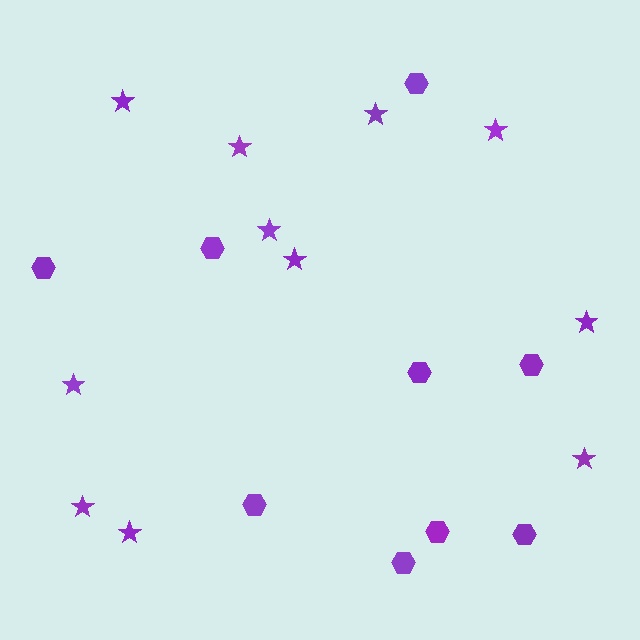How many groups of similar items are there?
There are 2 groups: one group of hexagons (9) and one group of stars (11).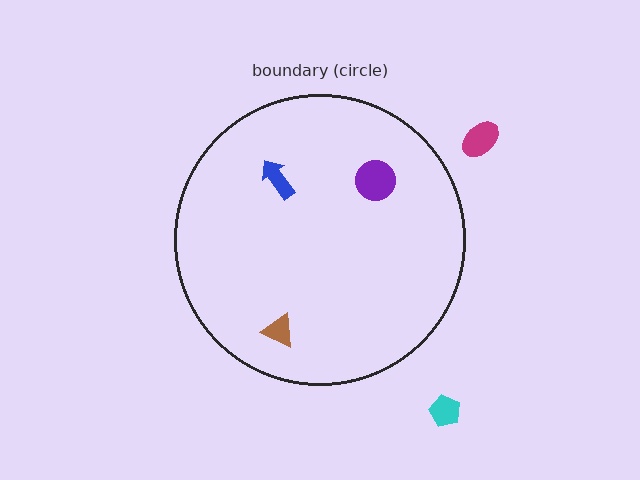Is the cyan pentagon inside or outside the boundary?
Outside.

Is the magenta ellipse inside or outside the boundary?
Outside.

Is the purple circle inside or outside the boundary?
Inside.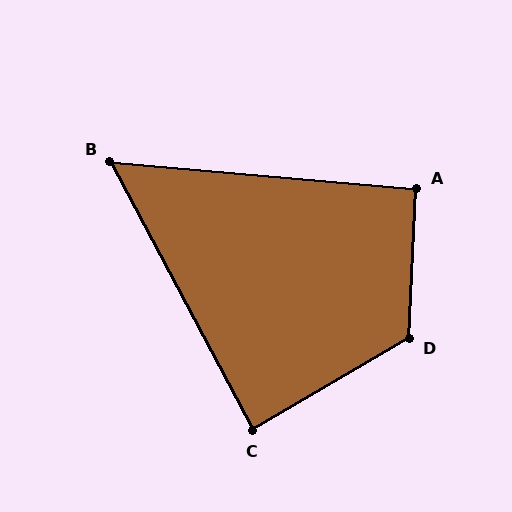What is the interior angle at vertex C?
Approximately 88 degrees (approximately right).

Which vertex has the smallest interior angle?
B, at approximately 57 degrees.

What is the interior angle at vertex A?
Approximately 92 degrees (approximately right).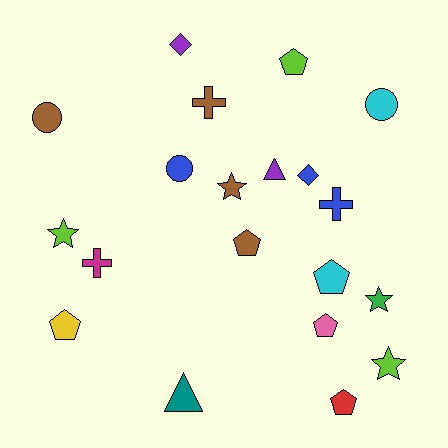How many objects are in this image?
There are 20 objects.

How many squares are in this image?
There are no squares.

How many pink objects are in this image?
There is 1 pink object.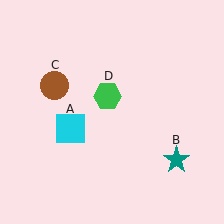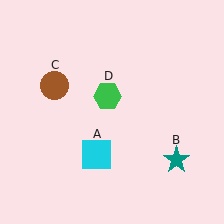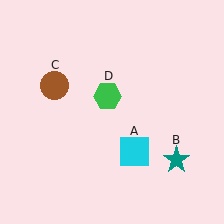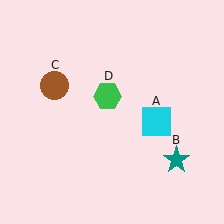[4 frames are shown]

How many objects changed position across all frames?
1 object changed position: cyan square (object A).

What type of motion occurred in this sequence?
The cyan square (object A) rotated counterclockwise around the center of the scene.